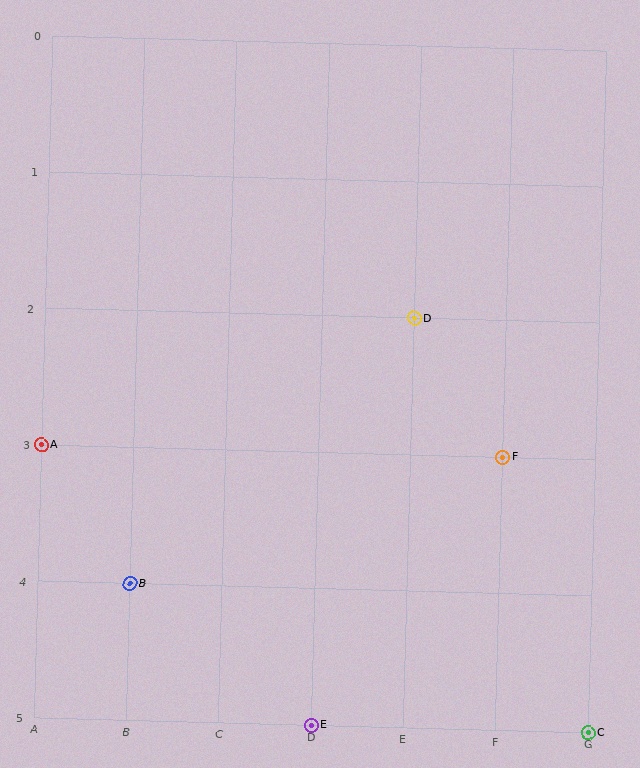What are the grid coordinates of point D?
Point D is at grid coordinates (E, 2).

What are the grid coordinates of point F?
Point F is at grid coordinates (F, 3).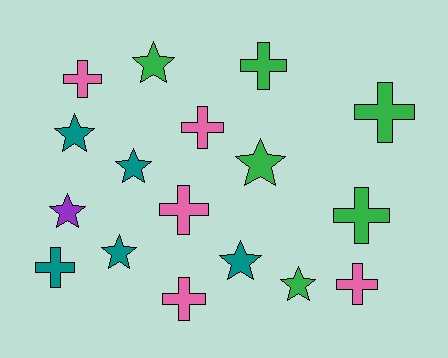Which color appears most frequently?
Green, with 6 objects.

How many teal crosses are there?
There is 1 teal cross.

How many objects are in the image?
There are 17 objects.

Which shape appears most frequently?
Cross, with 9 objects.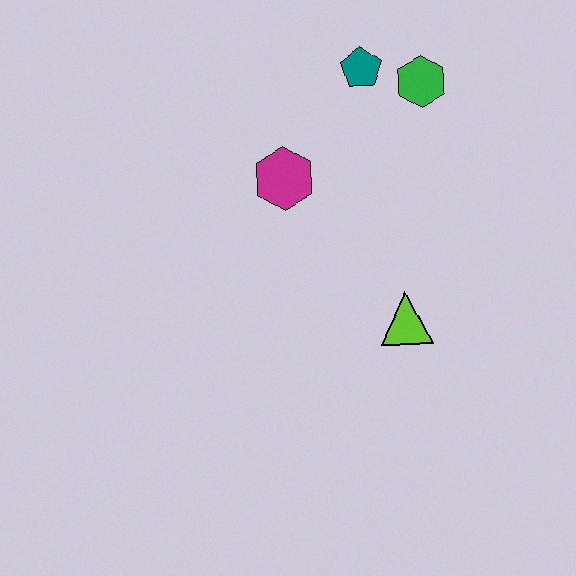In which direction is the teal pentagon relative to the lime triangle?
The teal pentagon is above the lime triangle.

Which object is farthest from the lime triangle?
The teal pentagon is farthest from the lime triangle.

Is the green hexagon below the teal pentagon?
Yes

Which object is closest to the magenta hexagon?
The teal pentagon is closest to the magenta hexagon.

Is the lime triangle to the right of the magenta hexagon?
Yes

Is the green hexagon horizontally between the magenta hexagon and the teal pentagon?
No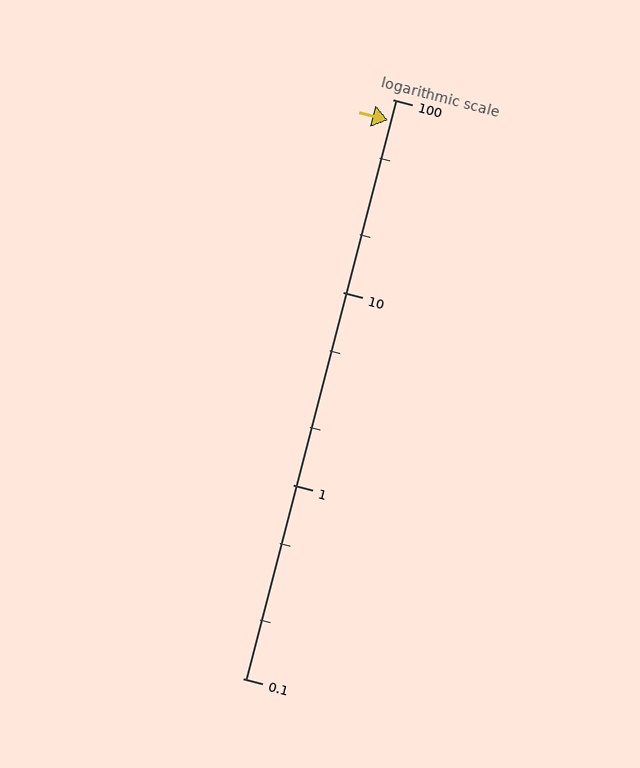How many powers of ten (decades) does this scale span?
The scale spans 3 decades, from 0.1 to 100.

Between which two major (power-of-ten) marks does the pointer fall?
The pointer is between 10 and 100.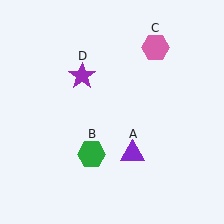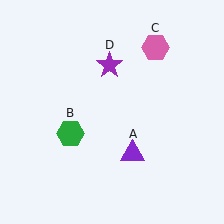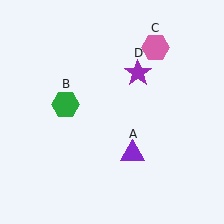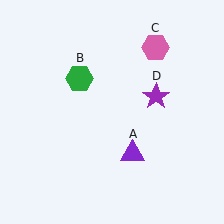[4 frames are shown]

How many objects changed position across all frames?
2 objects changed position: green hexagon (object B), purple star (object D).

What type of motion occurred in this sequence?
The green hexagon (object B), purple star (object D) rotated clockwise around the center of the scene.